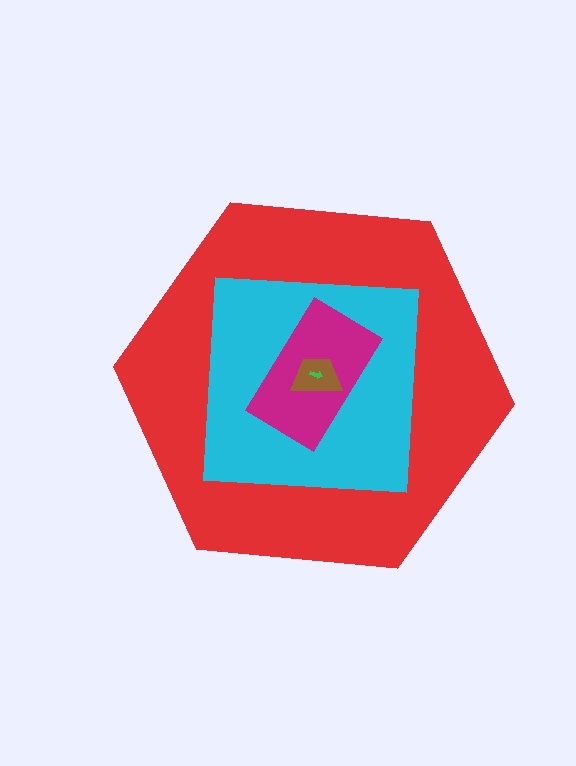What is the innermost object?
The green arrow.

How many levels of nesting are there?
5.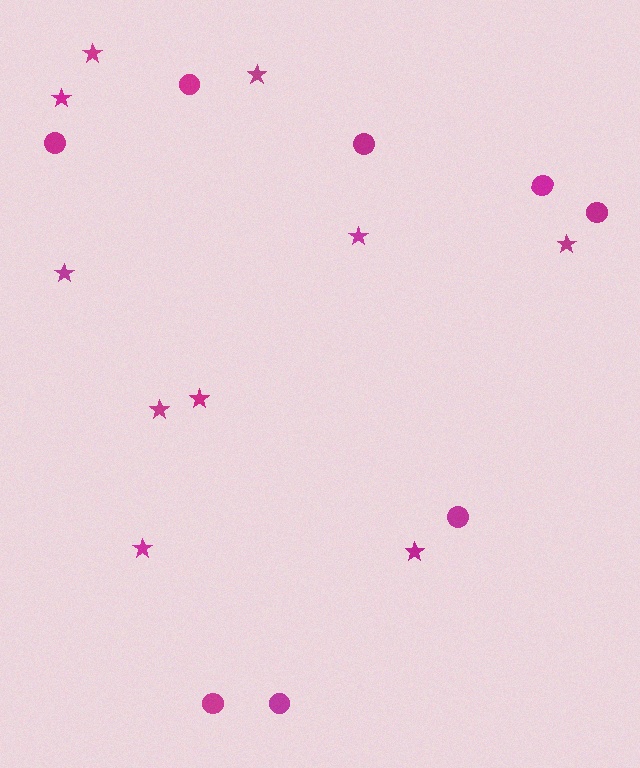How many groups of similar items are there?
There are 2 groups: one group of stars (10) and one group of circles (8).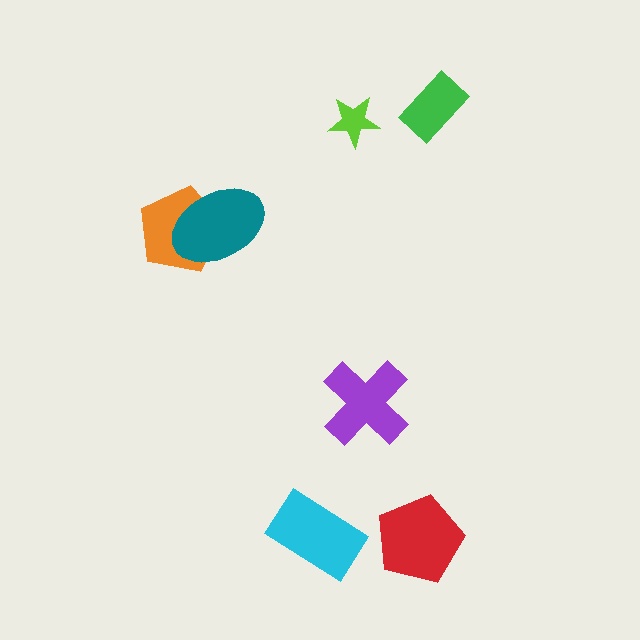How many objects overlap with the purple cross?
0 objects overlap with the purple cross.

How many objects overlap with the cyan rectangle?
0 objects overlap with the cyan rectangle.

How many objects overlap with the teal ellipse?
1 object overlaps with the teal ellipse.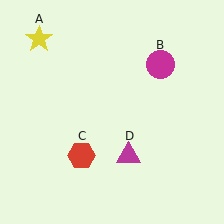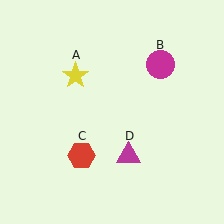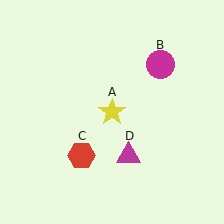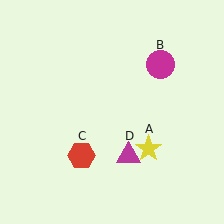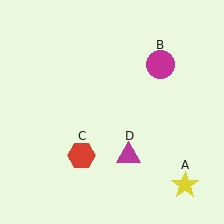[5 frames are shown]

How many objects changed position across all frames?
1 object changed position: yellow star (object A).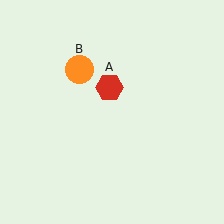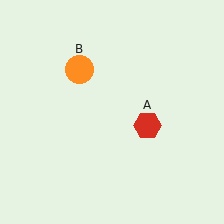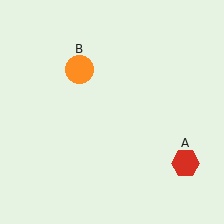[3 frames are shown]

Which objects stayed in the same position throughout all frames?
Orange circle (object B) remained stationary.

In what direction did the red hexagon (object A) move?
The red hexagon (object A) moved down and to the right.